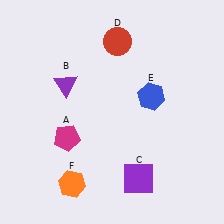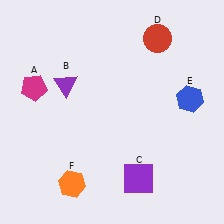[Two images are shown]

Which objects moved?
The objects that moved are: the magenta pentagon (A), the red circle (D), the blue hexagon (E).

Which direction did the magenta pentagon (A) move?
The magenta pentagon (A) moved up.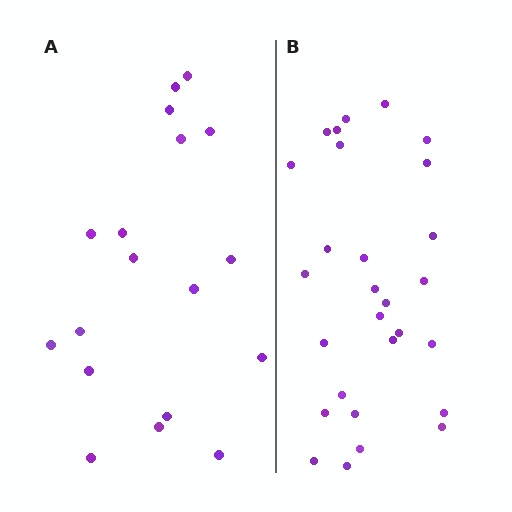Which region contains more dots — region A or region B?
Region B (the right region) has more dots.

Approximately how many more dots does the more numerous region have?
Region B has roughly 10 or so more dots than region A.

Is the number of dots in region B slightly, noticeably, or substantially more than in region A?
Region B has substantially more. The ratio is roughly 1.6 to 1.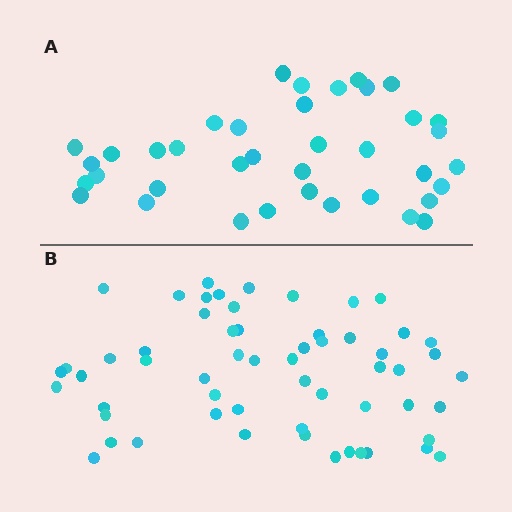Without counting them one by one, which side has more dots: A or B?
Region B (the bottom region) has more dots.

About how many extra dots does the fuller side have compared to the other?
Region B has approximately 20 more dots than region A.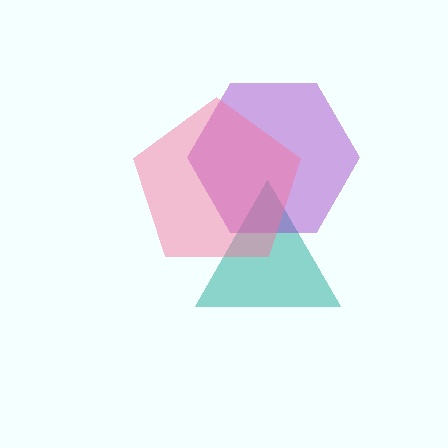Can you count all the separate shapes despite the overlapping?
Yes, there are 3 separate shapes.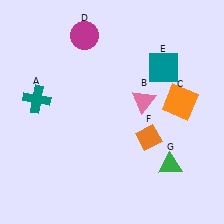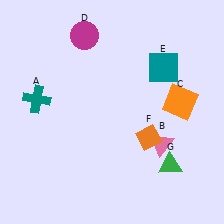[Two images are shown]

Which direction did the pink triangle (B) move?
The pink triangle (B) moved down.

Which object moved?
The pink triangle (B) moved down.